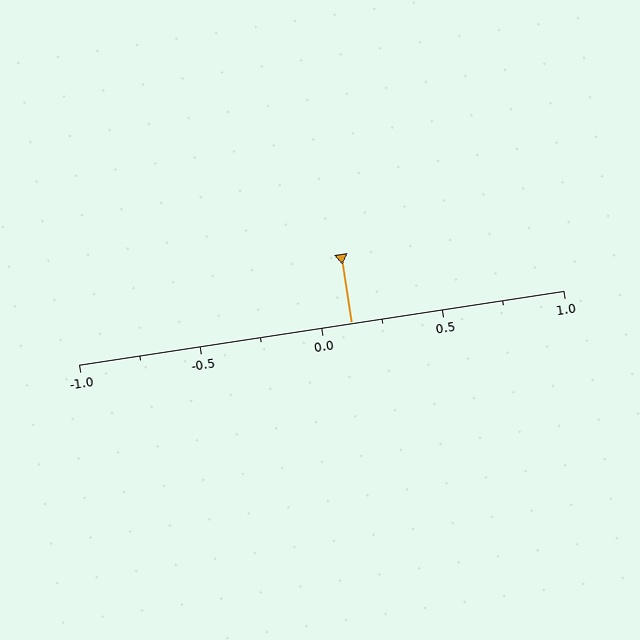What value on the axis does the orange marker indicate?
The marker indicates approximately 0.12.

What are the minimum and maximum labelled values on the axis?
The axis runs from -1.0 to 1.0.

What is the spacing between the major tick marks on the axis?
The major ticks are spaced 0.5 apart.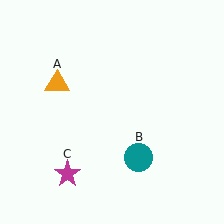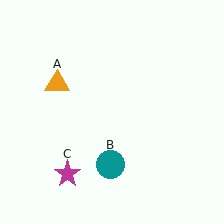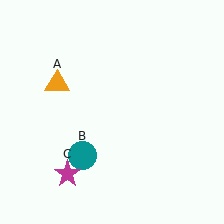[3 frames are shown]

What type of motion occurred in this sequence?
The teal circle (object B) rotated clockwise around the center of the scene.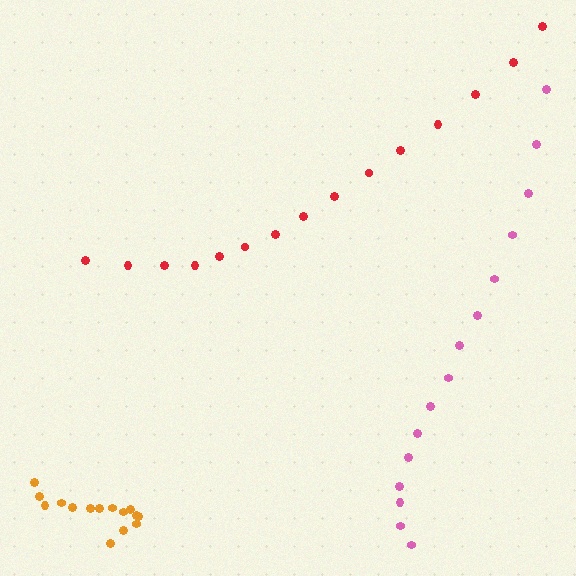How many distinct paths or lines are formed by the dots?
There are 3 distinct paths.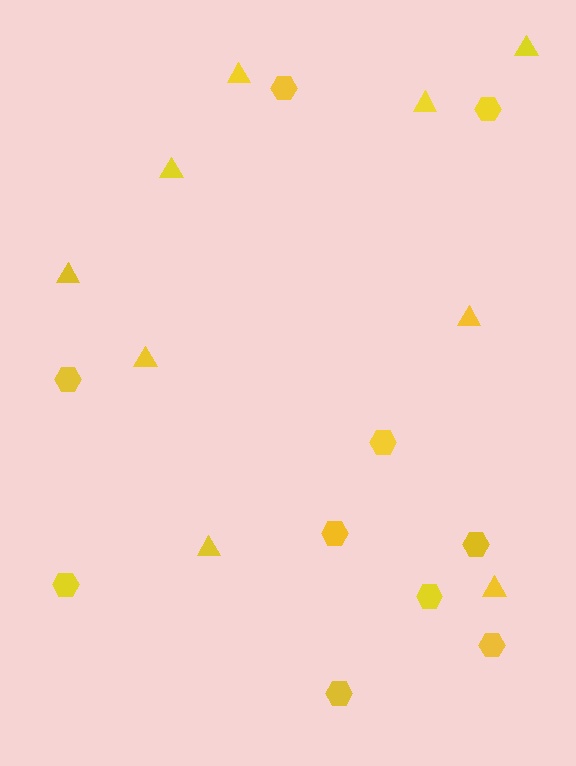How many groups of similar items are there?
There are 2 groups: one group of triangles (9) and one group of hexagons (10).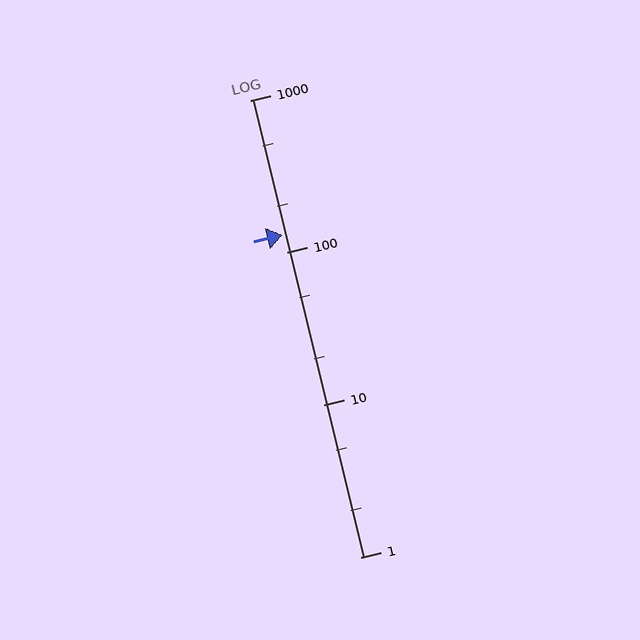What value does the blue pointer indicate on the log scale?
The pointer indicates approximately 130.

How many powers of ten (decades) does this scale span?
The scale spans 3 decades, from 1 to 1000.